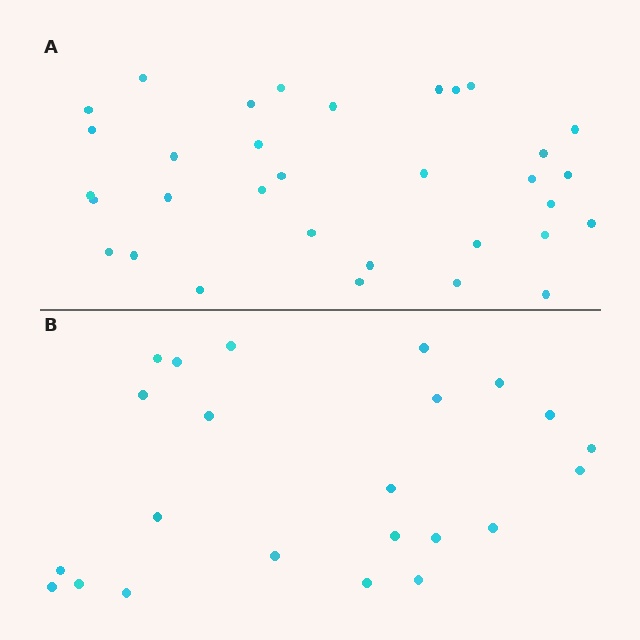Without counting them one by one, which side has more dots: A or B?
Region A (the top region) has more dots.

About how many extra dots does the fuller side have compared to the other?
Region A has roughly 10 or so more dots than region B.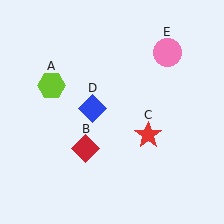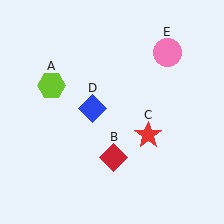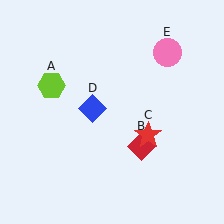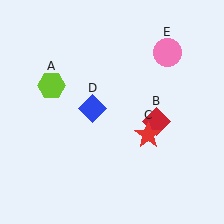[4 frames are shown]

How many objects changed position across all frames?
1 object changed position: red diamond (object B).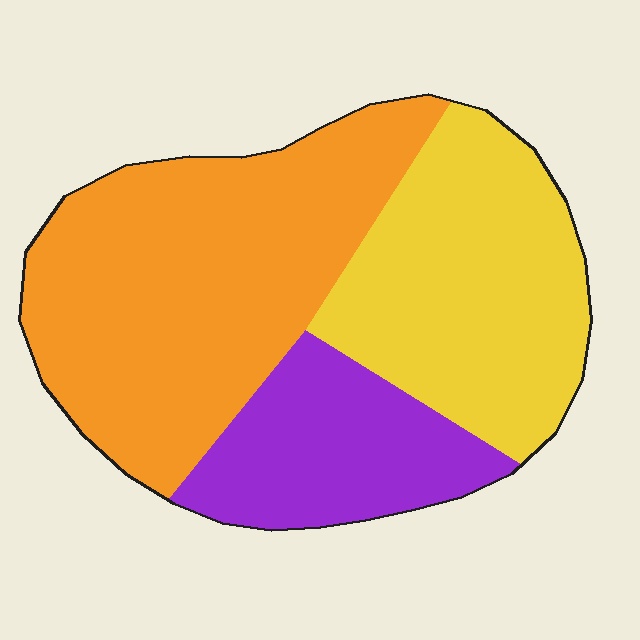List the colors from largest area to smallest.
From largest to smallest: orange, yellow, purple.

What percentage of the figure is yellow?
Yellow covers 33% of the figure.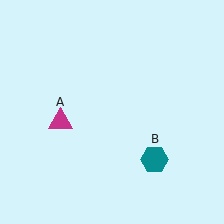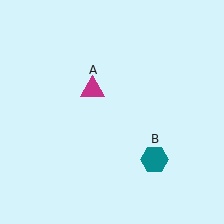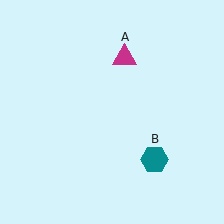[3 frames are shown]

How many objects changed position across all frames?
1 object changed position: magenta triangle (object A).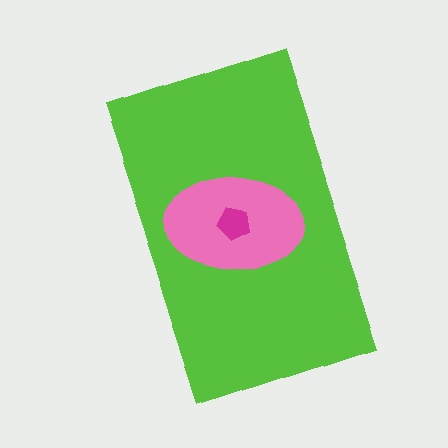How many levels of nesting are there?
3.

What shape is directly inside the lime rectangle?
The pink ellipse.